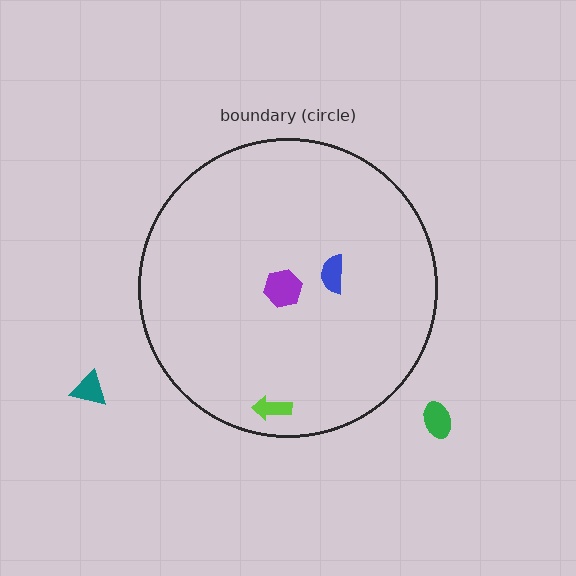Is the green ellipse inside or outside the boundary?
Outside.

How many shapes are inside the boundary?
3 inside, 2 outside.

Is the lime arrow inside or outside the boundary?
Inside.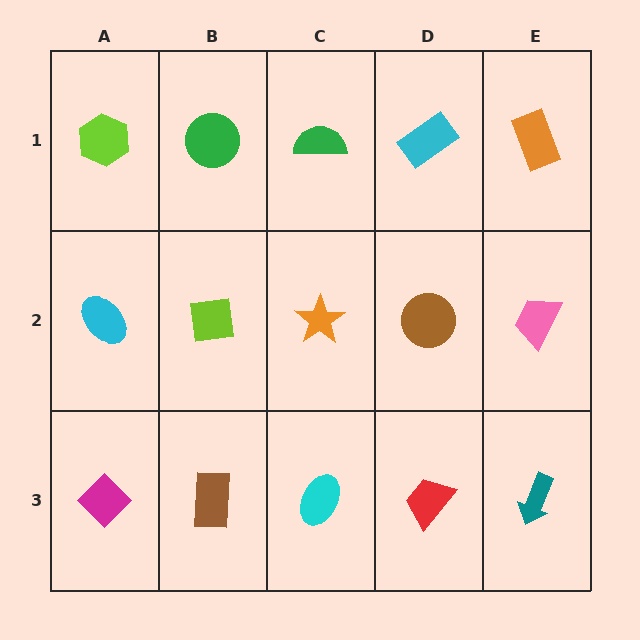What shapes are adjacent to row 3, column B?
A lime square (row 2, column B), a magenta diamond (row 3, column A), a cyan ellipse (row 3, column C).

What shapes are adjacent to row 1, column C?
An orange star (row 2, column C), a green circle (row 1, column B), a cyan rectangle (row 1, column D).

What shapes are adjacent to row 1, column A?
A cyan ellipse (row 2, column A), a green circle (row 1, column B).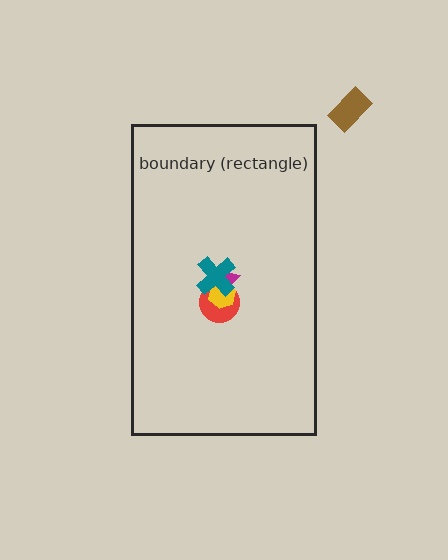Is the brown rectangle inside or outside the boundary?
Outside.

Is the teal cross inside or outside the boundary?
Inside.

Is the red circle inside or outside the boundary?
Inside.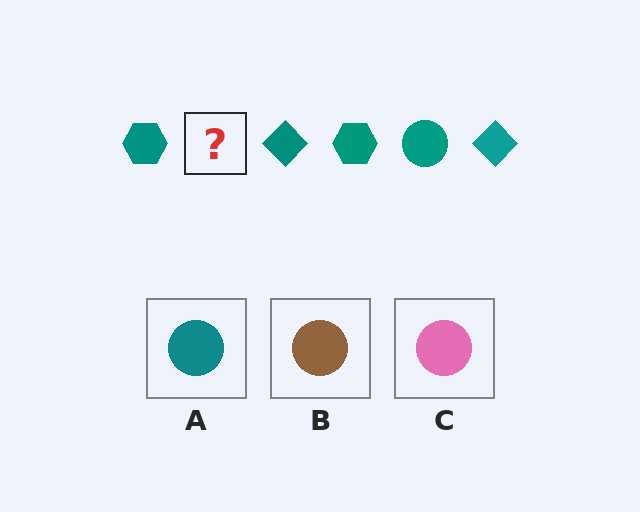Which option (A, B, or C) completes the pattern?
A.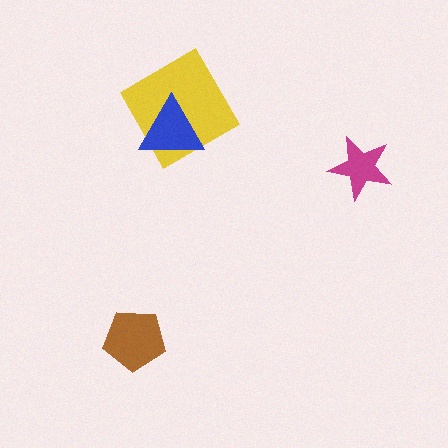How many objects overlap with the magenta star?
0 objects overlap with the magenta star.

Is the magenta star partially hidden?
No, no other shape covers it.